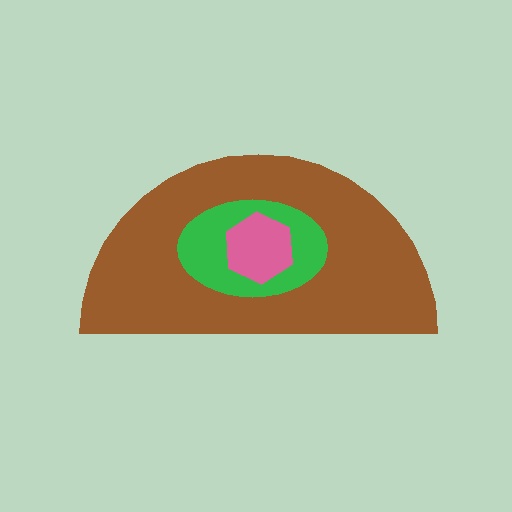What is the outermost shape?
The brown semicircle.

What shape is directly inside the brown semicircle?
The green ellipse.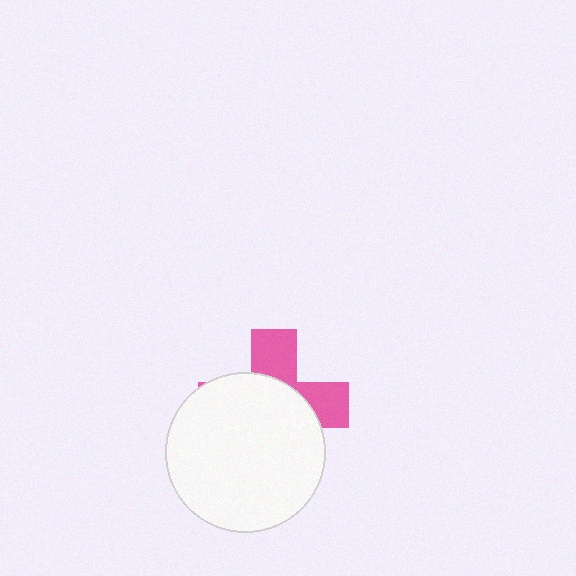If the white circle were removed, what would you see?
You would see the complete pink cross.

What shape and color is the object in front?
The object in front is a white circle.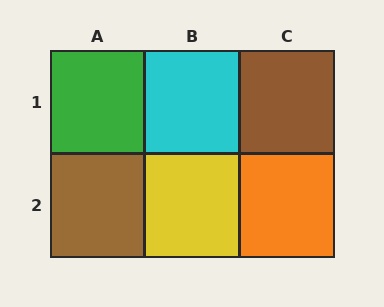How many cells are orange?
1 cell is orange.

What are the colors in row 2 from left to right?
Brown, yellow, orange.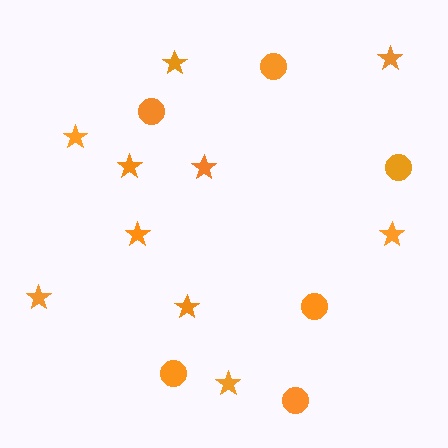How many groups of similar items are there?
There are 2 groups: one group of circles (6) and one group of stars (10).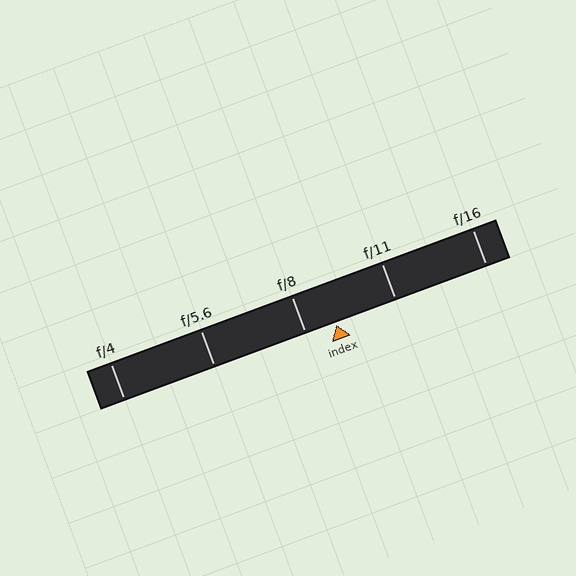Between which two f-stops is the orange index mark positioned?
The index mark is between f/8 and f/11.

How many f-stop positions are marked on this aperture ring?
There are 5 f-stop positions marked.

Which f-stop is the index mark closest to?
The index mark is closest to f/8.